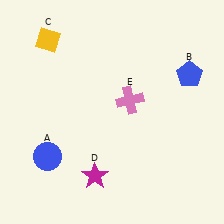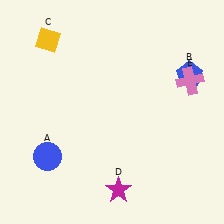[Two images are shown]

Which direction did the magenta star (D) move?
The magenta star (D) moved right.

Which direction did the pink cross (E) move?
The pink cross (E) moved right.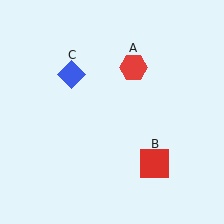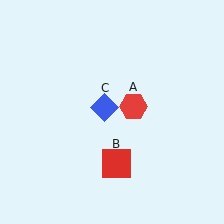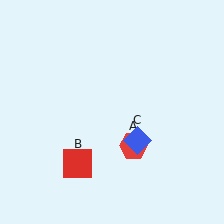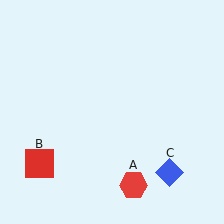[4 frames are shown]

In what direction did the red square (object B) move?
The red square (object B) moved left.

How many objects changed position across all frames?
3 objects changed position: red hexagon (object A), red square (object B), blue diamond (object C).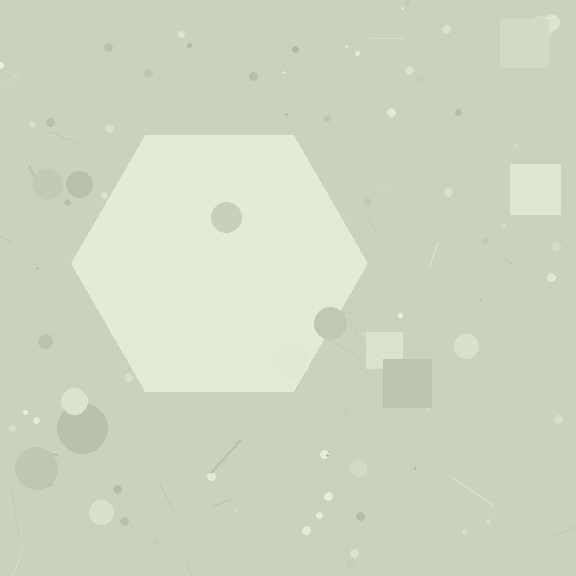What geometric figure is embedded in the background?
A hexagon is embedded in the background.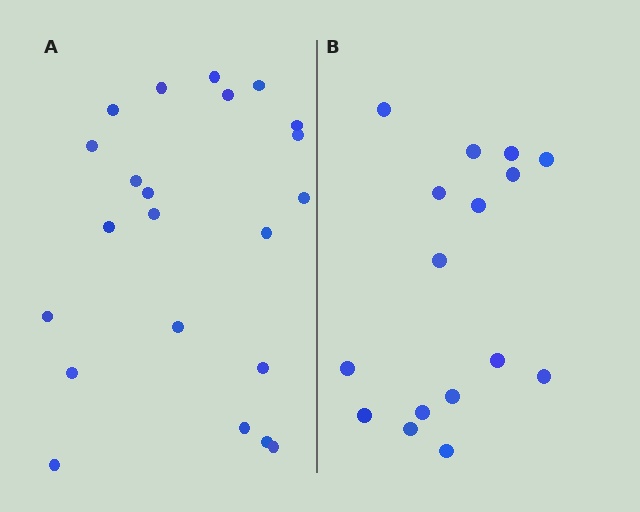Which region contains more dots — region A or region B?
Region A (the left region) has more dots.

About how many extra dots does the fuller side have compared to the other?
Region A has about 6 more dots than region B.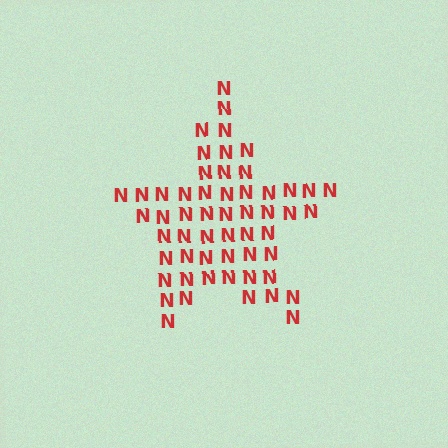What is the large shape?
The large shape is a star.